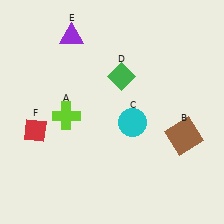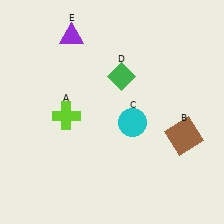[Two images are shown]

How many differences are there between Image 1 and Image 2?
There is 1 difference between the two images.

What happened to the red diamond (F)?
The red diamond (F) was removed in Image 2. It was in the bottom-left area of Image 1.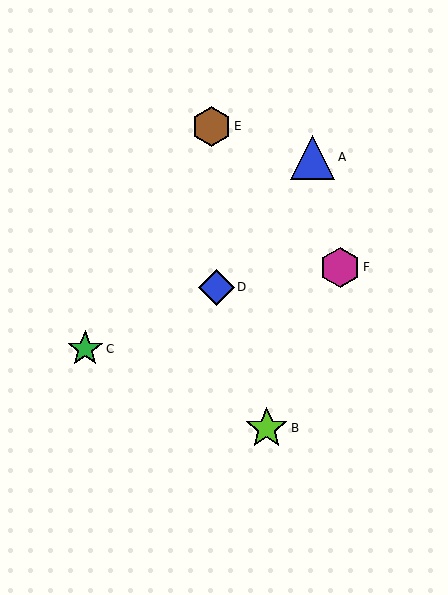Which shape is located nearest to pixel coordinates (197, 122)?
The brown hexagon (labeled E) at (211, 126) is nearest to that location.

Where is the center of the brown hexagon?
The center of the brown hexagon is at (211, 126).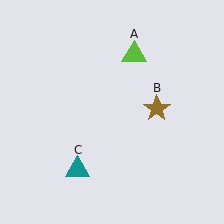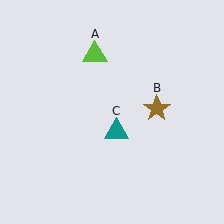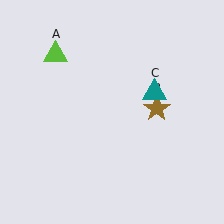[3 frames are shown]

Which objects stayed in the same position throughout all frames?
Brown star (object B) remained stationary.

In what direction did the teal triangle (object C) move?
The teal triangle (object C) moved up and to the right.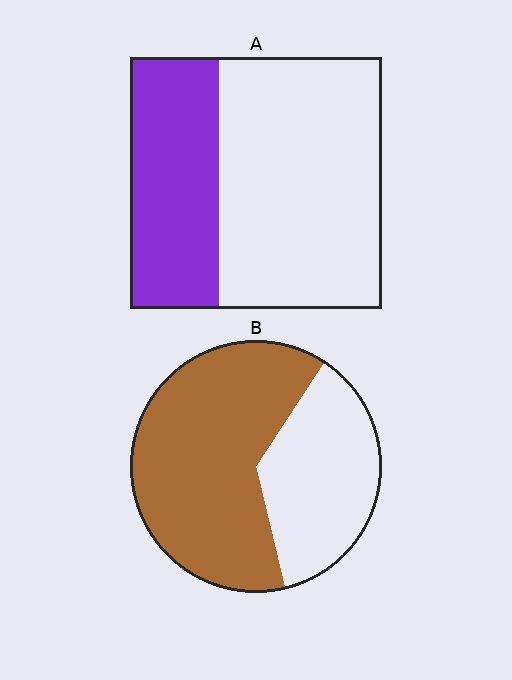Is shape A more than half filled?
No.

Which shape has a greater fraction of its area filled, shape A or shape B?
Shape B.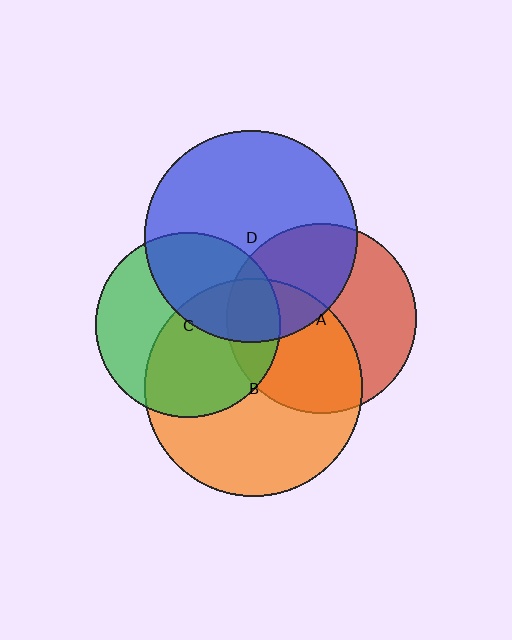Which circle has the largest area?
Circle B (orange).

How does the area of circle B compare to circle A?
Approximately 1.3 times.